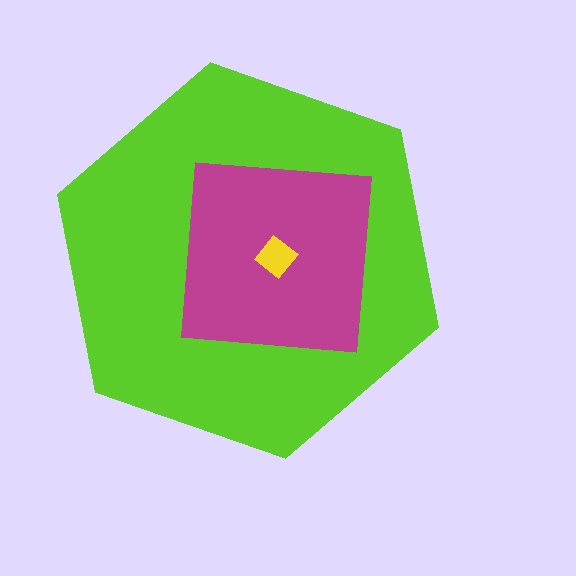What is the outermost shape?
The lime hexagon.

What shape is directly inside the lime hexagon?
The magenta square.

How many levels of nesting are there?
3.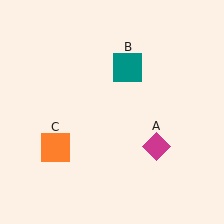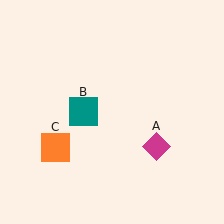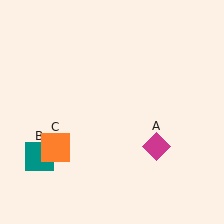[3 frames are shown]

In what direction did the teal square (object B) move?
The teal square (object B) moved down and to the left.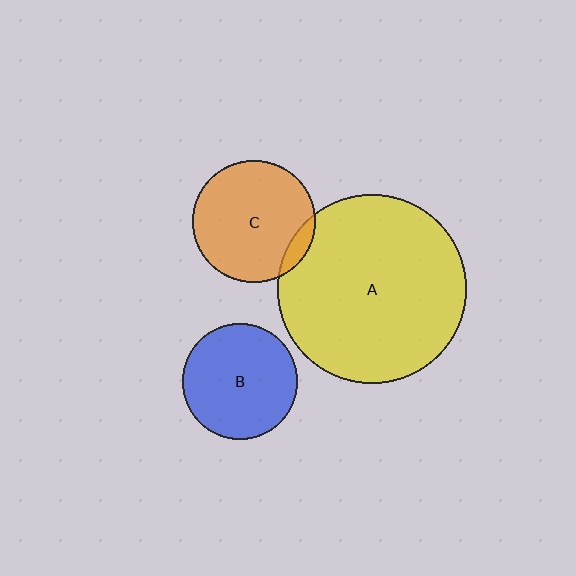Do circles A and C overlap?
Yes.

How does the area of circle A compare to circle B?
Approximately 2.7 times.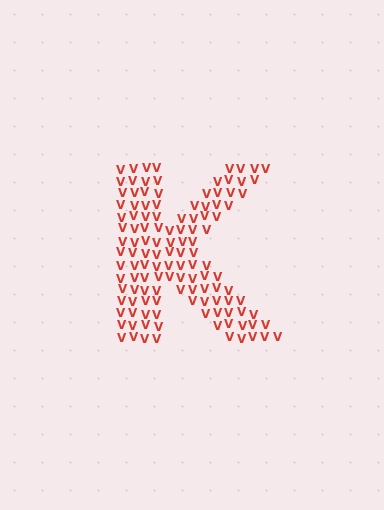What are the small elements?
The small elements are letter V's.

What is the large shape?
The large shape is the letter K.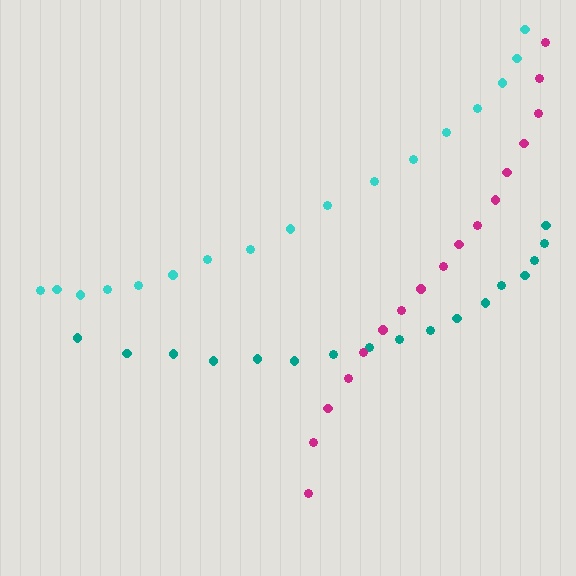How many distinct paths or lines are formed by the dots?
There are 3 distinct paths.